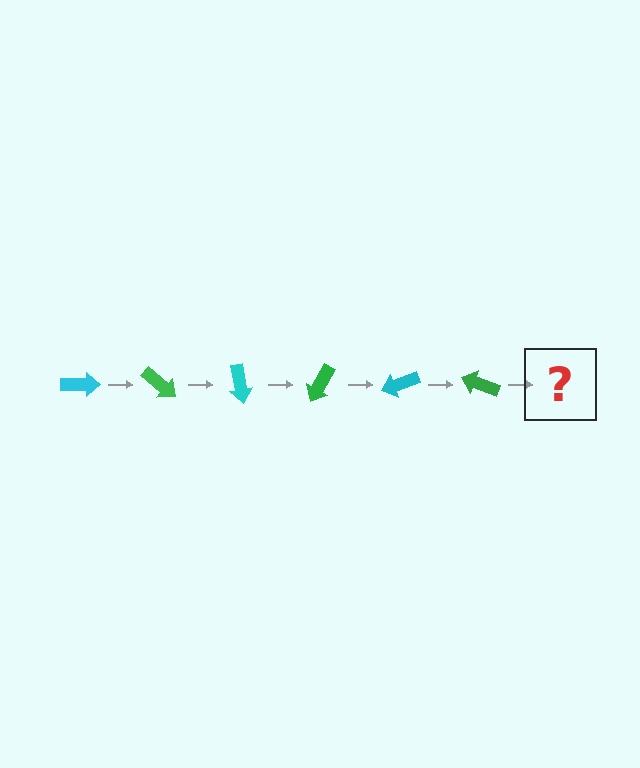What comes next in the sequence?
The next element should be a cyan arrow, rotated 240 degrees from the start.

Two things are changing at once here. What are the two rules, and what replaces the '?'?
The two rules are that it rotates 40 degrees each step and the color cycles through cyan and green. The '?' should be a cyan arrow, rotated 240 degrees from the start.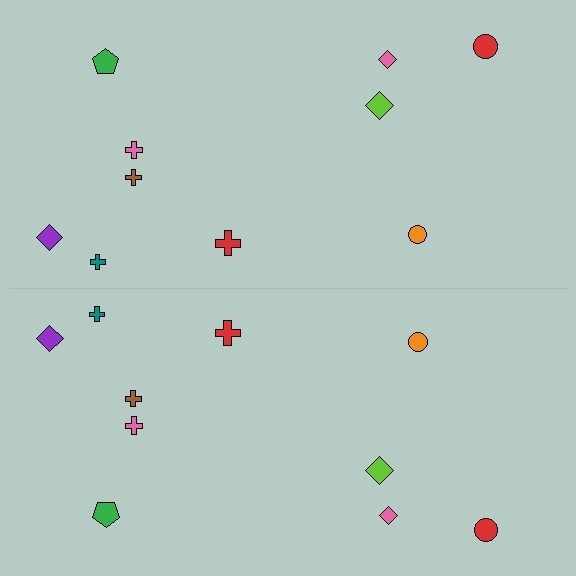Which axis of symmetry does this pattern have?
The pattern has a horizontal axis of symmetry running through the center of the image.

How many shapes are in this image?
There are 20 shapes in this image.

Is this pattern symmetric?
Yes, this pattern has bilateral (reflection) symmetry.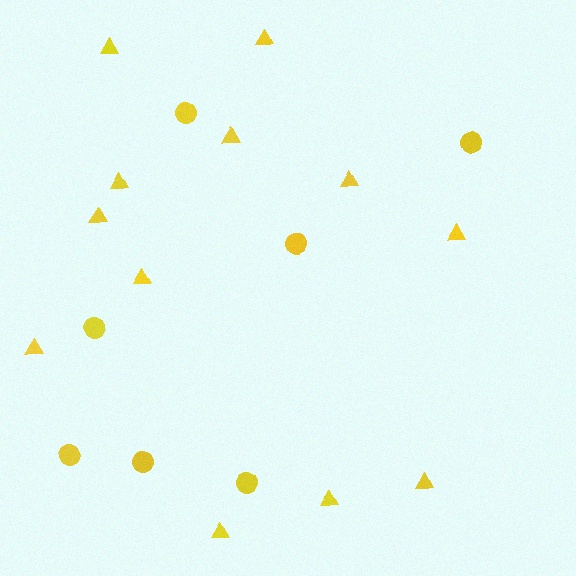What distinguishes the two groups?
There are 2 groups: one group of triangles (12) and one group of circles (7).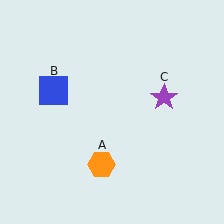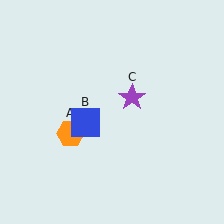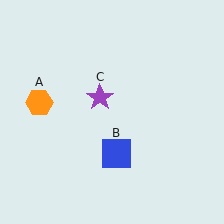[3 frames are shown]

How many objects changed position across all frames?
3 objects changed position: orange hexagon (object A), blue square (object B), purple star (object C).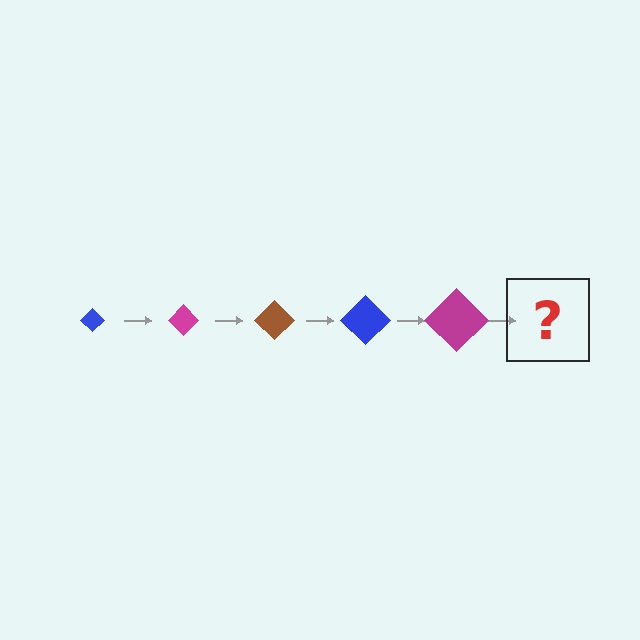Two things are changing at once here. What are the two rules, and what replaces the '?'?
The two rules are that the diamond grows larger each step and the color cycles through blue, magenta, and brown. The '?' should be a brown diamond, larger than the previous one.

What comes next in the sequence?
The next element should be a brown diamond, larger than the previous one.